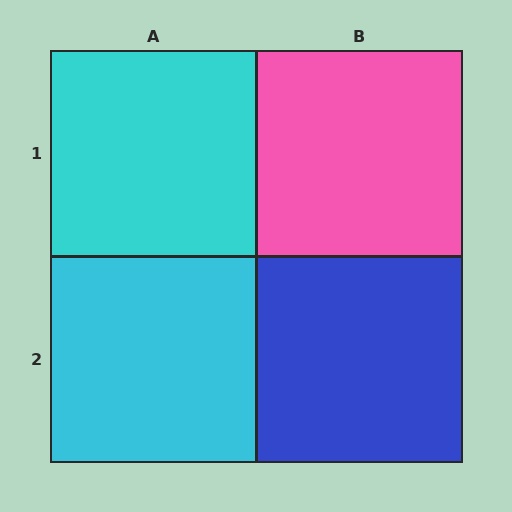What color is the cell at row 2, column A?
Cyan.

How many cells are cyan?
2 cells are cyan.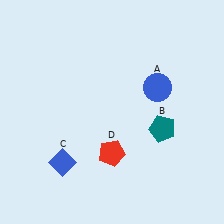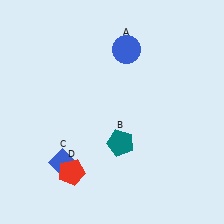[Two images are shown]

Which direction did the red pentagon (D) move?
The red pentagon (D) moved left.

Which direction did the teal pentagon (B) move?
The teal pentagon (B) moved left.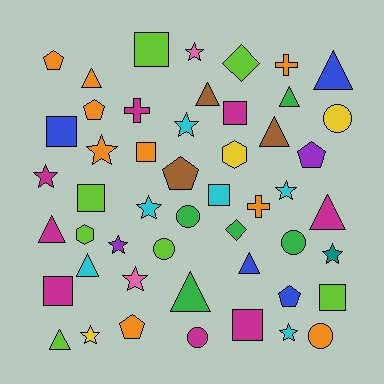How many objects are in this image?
There are 50 objects.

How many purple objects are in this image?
There are 2 purple objects.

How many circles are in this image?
There are 6 circles.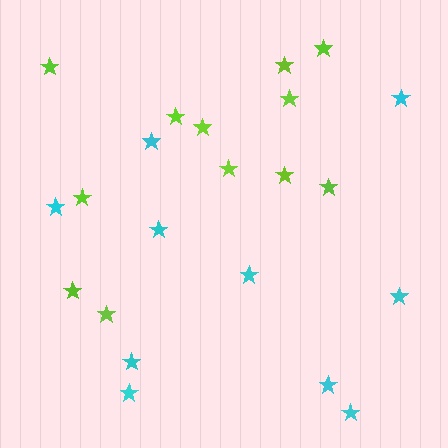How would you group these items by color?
There are 2 groups: one group of cyan stars (10) and one group of lime stars (12).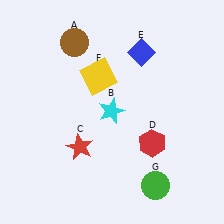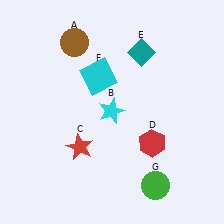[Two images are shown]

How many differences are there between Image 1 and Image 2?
There are 2 differences between the two images.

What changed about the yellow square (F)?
In Image 1, F is yellow. In Image 2, it changed to cyan.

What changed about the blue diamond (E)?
In Image 1, E is blue. In Image 2, it changed to teal.